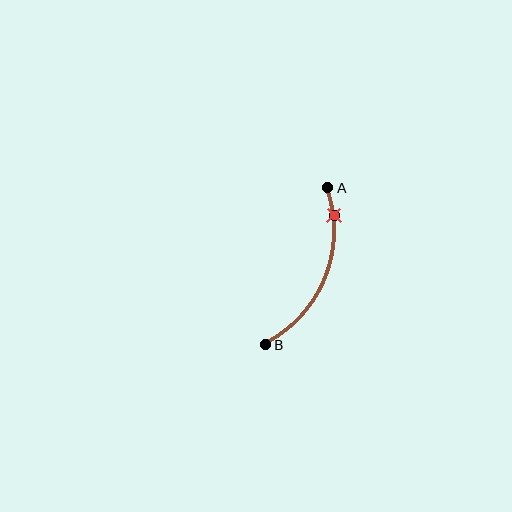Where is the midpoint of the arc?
The arc midpoint is the point on the curve farthest from the straight line joining A and B. It sits to the right of that line.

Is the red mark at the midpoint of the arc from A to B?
No. The red mark lies on the arc but is closer to endpoint A. The arc midpoint would be at the point on the curve equidistant along the arc from both A and B.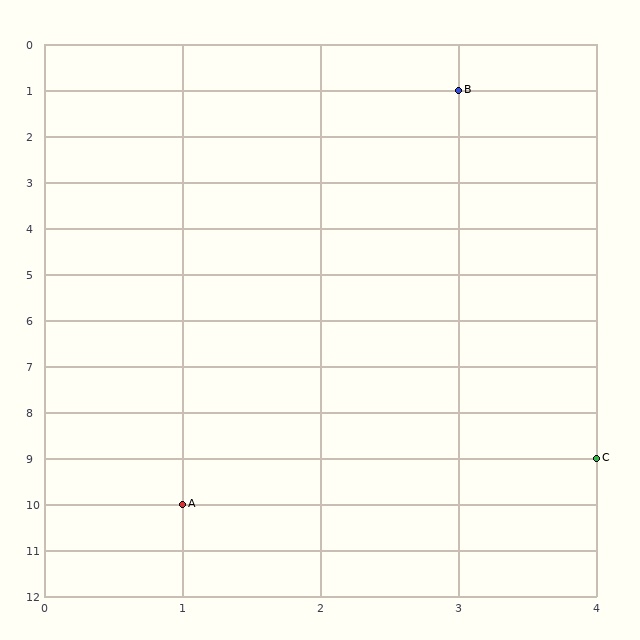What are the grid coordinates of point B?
Point B is at grid coordinates (3, 1).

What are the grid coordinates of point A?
Point A is at grid coordinates (1, 10).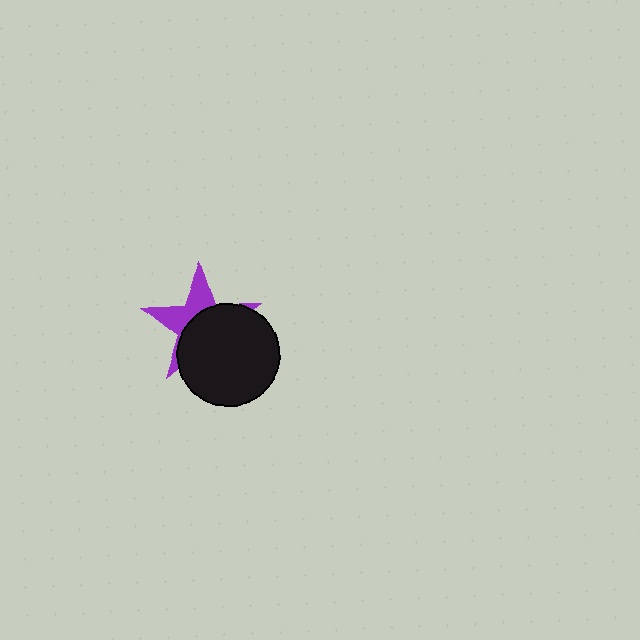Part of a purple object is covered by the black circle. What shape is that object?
It is a star.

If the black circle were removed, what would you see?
You would see the complete purple star.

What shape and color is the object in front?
The object in front is a black circle.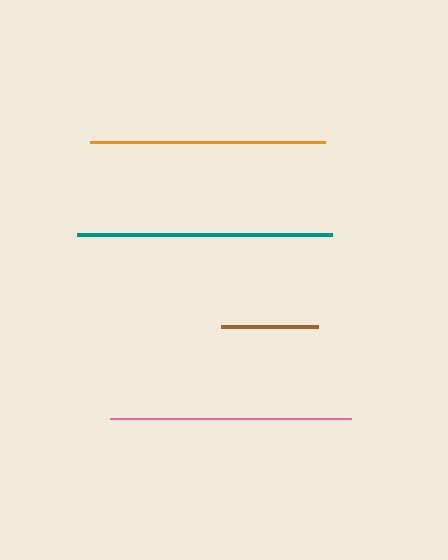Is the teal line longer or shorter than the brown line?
The teal line is longer than the brown line.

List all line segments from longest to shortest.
From longest to shortest: teal, pink, orange, brown.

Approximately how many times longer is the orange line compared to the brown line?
The orange line is approximately 2.4 times the length of the brown line.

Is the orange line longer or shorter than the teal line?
The teal line is longer than the orange line.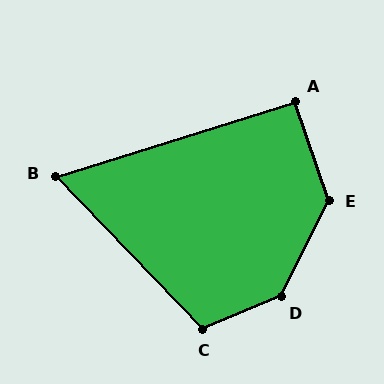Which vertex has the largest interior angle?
D, at approximately 139 degrees.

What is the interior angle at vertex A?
Approximately 91 degrees (approximately right).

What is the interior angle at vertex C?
Approximately 112 degrees (obtuse).